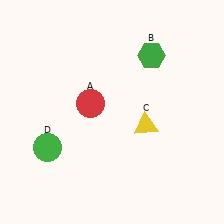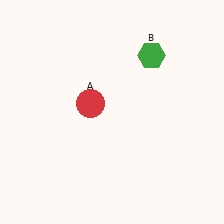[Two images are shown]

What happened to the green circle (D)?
The green circle (D) was removed in Image 2. It was in the bottom-left area of Image 1.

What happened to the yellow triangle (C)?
The yellow triangle (C) was removed in Image 2. It was in the bottom-right area of Image 1.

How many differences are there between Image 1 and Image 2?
There are 2 differences between the two images.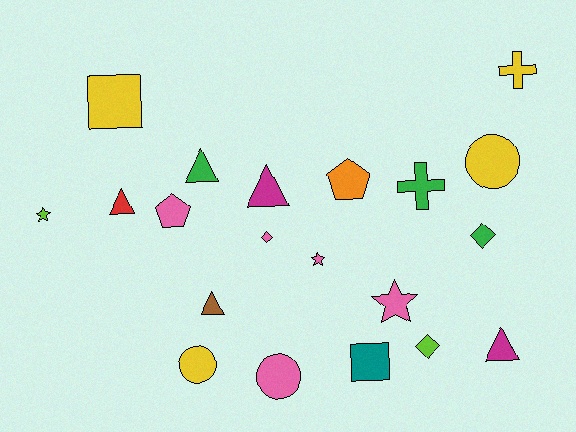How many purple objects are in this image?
There are no purple objects.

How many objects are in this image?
There are 20 objects.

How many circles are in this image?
There are 3 circles.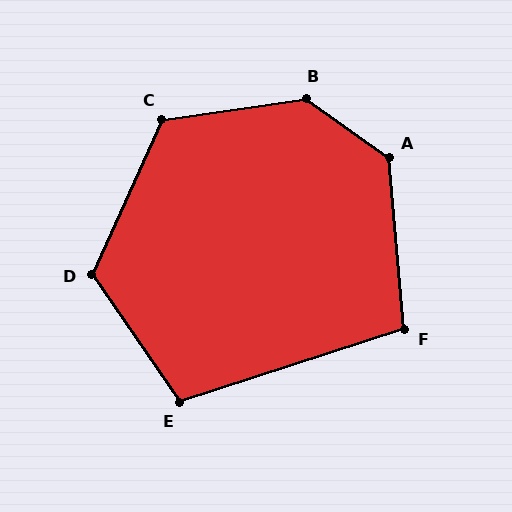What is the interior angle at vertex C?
Approximately 123 degrees (obtuse).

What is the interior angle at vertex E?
Approximately 106 degrees (obtuse).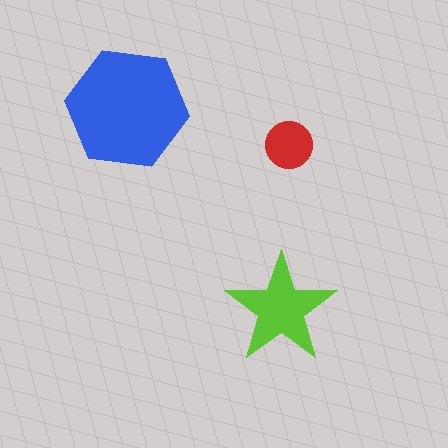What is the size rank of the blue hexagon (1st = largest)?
1st.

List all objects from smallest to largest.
The red circle, the lime star, the blue hexagon.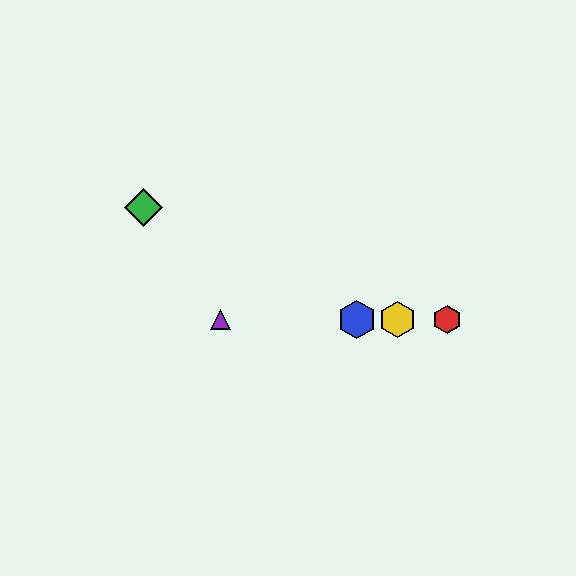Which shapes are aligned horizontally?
The red hexagon, the blue hexagon, the yellow hexagon, the purple triangle are aligned horizontally.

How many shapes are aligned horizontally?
4 shapes (the red hexagon, the blue hexagon, the yellow hexagon, the purple triangle) are aligned horizontally.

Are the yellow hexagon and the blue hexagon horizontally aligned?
Yes, both are at y≈319.